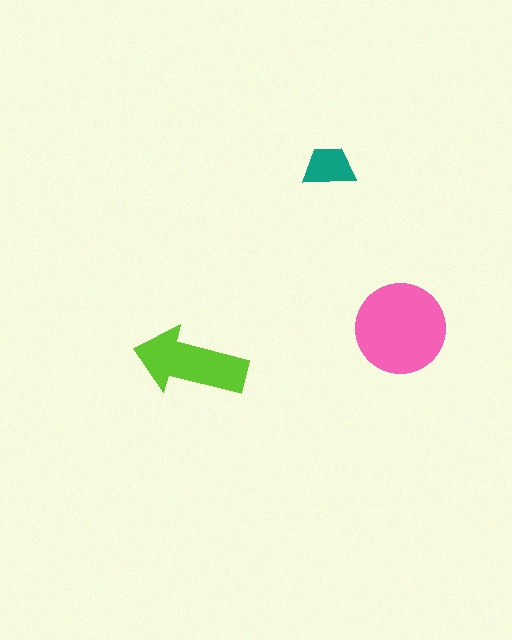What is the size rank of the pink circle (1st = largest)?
1st.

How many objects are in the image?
There are 3 objects in the image.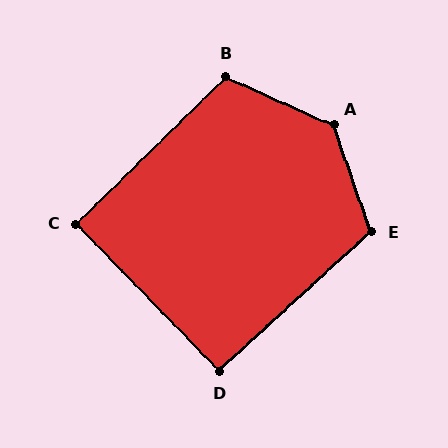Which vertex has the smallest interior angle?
C, at approximately 91 degrees.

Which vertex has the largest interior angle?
A, at approximately 134 degrees.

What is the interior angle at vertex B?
Approximately 111 degrees (obtuse).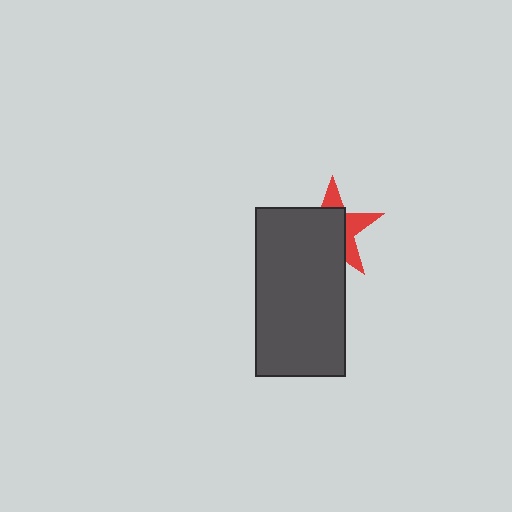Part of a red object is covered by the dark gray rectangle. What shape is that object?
It is a star.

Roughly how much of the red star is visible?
A small part of it is visible (roughly 37%).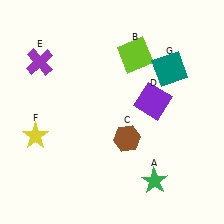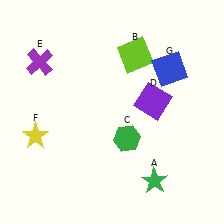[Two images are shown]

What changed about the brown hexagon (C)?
In Image 1, C is brown. In Image 2, it changed to green.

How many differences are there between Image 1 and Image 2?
There are 2 differences between the two images.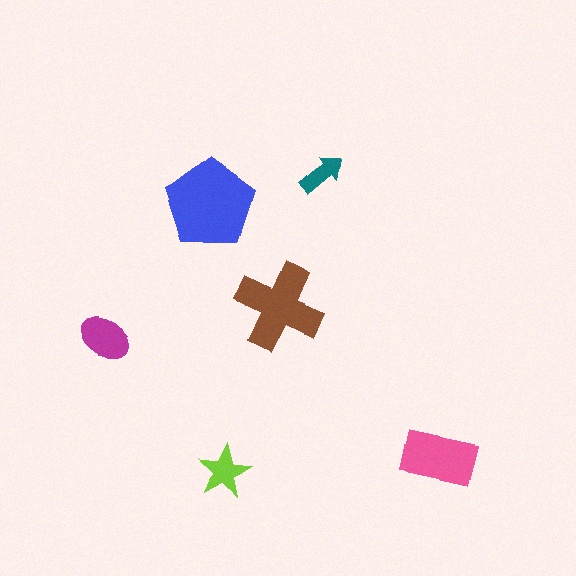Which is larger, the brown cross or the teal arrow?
The brown cross.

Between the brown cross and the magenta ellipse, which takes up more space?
The brown cross.